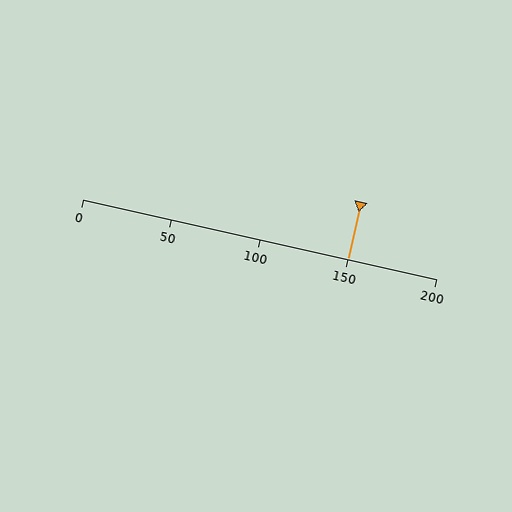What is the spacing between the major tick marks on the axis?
The major ticks are spaced 50 apart.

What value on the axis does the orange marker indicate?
The marker indicates approximately 150.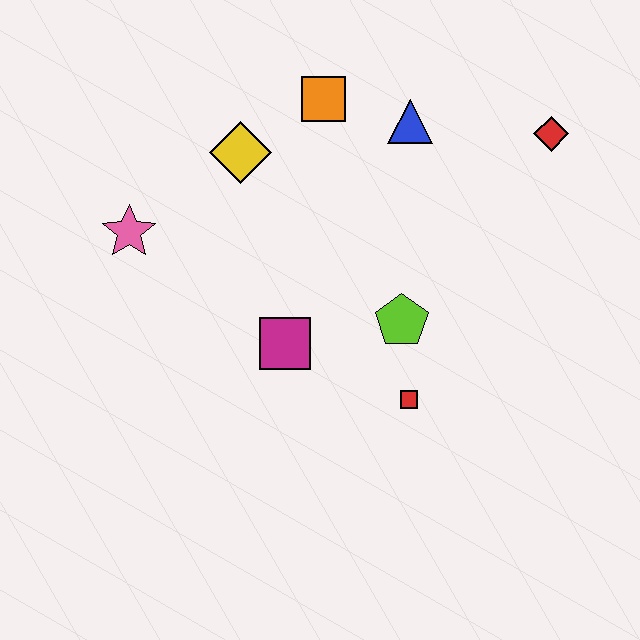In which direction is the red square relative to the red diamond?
The red square is below the red diamond.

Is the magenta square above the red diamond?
No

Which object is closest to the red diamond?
The blue triangle is closest to the red diamond.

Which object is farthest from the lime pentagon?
The pink star is farthest from the lime pentagon.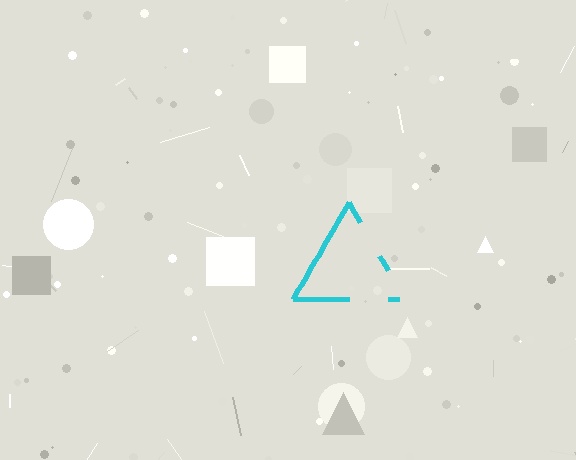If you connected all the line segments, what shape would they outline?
They would outline a triangle.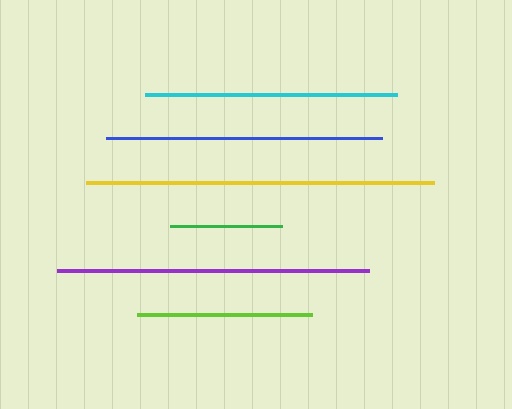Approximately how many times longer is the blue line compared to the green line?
The blue line is approximately 2.5 times the length of the green line.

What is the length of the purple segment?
The purple segment is approximately 312 pixels long.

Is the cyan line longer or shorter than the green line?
The cyan line is longer than the green line.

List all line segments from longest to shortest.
From longest to shortest: yellow, purple, blue, cyan, lime, green.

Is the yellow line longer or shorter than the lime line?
The yellow line is longer than the lime line.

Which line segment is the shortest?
The green line is the shortest at approximately 112 pixels.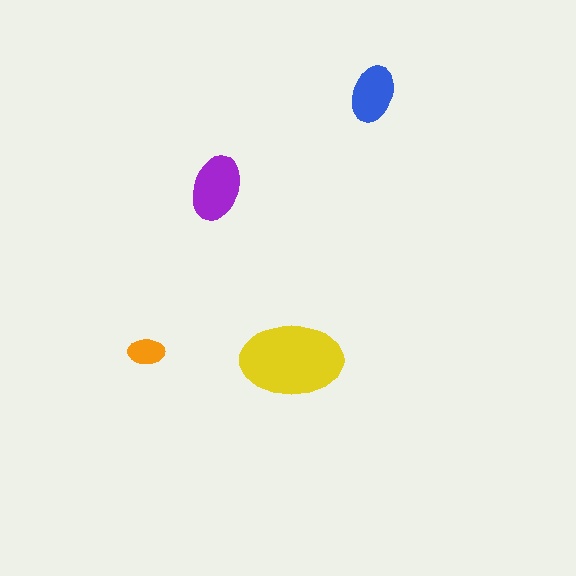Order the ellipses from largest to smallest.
the yellow one, the purple one, the blue one, the orange one.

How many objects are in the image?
There are 4 objects in the image.